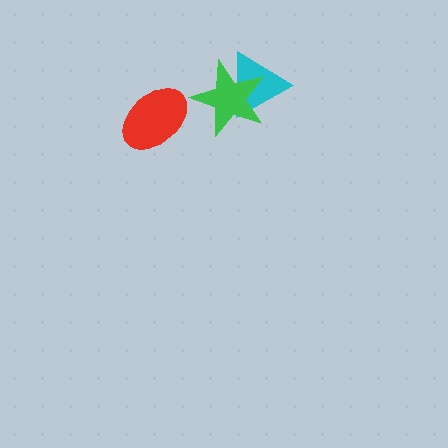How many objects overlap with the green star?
1 object overlaps with the green star.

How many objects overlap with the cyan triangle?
1 object overlaps with the cyan triangle.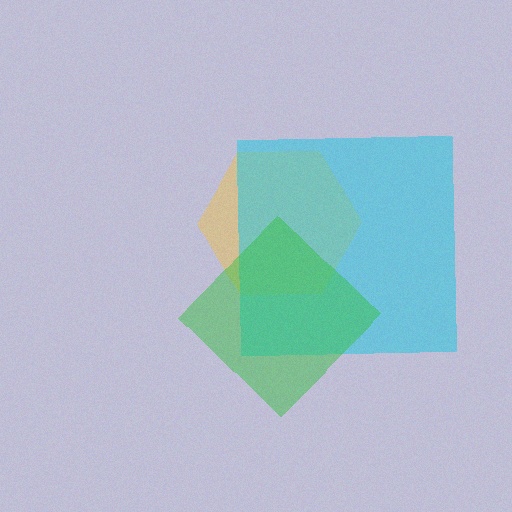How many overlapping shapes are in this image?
There are 3 overlapping shapes in the image.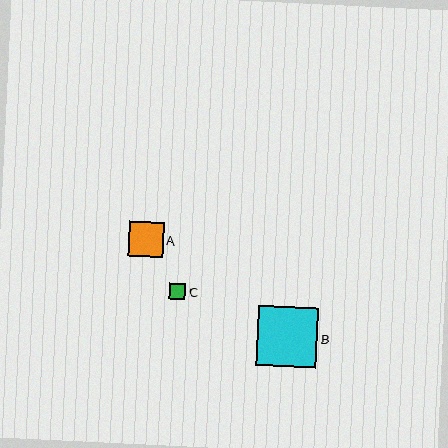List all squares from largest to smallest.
From largest to smallest: B, A, C.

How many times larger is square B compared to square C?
Square B is approximately 3.8 times the size of square C.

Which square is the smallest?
Square C is the smallest with a size of approximately 16 pixels.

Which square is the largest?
Square B is the largest with a size of approximately 60 pixels.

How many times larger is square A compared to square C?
Square A is approximately 2.2 times the size of square C.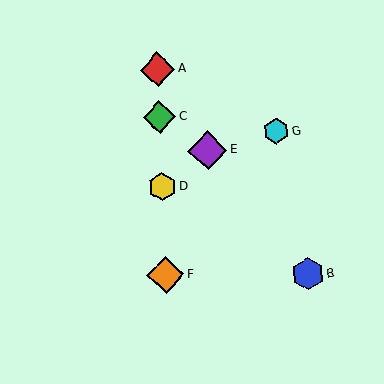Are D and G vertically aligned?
No, D is at x≈162 and G is at x≈276.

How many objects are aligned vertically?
4 objects (A, C, D, F) are aligned vertically.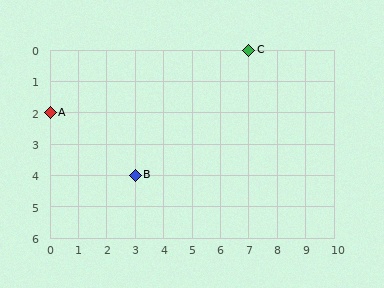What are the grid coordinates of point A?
Point A is at grid coordinates (0, 2).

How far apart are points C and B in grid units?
Points C and B are 4 columns and 4 rows apart (about 5.7 grid units diagonally).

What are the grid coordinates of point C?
Point C is at grid coordinates (7, 0).